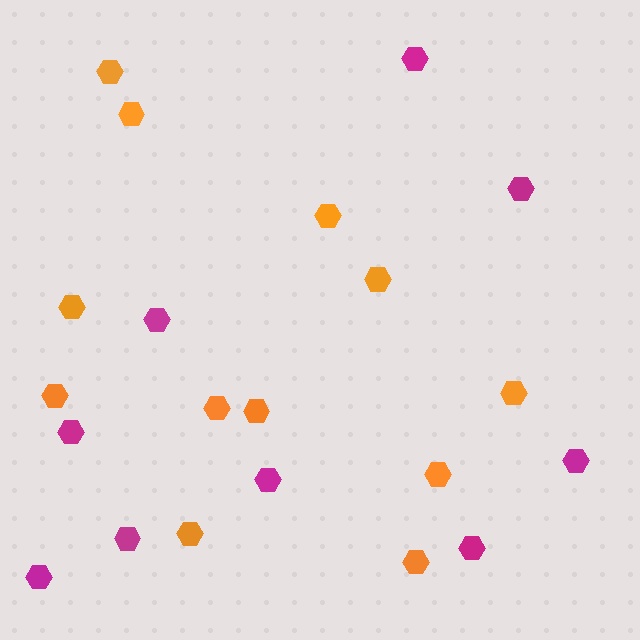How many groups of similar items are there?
There are 2 groups: one group of magenta hexagons (9) and one group of orange hexagons (12).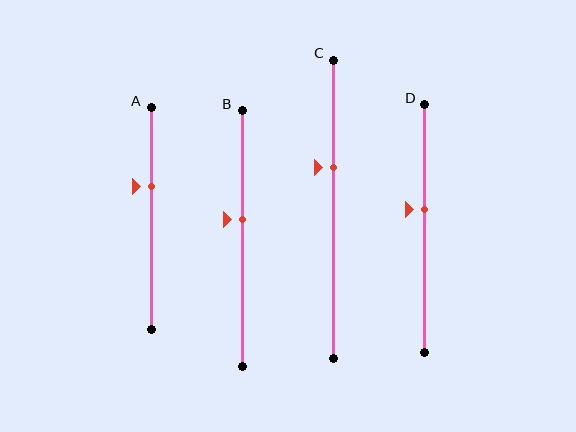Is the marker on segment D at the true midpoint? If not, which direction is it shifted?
No, the marker on segment D is shifted upward by about 8% of the segment length.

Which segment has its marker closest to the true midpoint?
Segment B has its marker closest to the true midpoint.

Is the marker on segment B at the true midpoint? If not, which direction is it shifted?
No, the marker on segment B is shifted upward by about 8% of the segment length.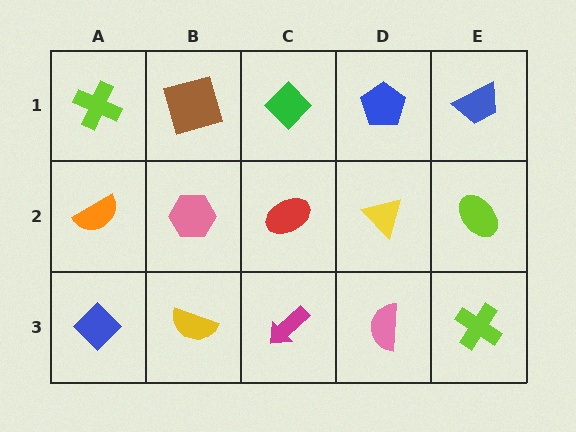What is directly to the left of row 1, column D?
A green diamond.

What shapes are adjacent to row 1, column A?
An orange semicircle (row 2, column A), a brown square (row 1, column B).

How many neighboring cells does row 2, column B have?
4.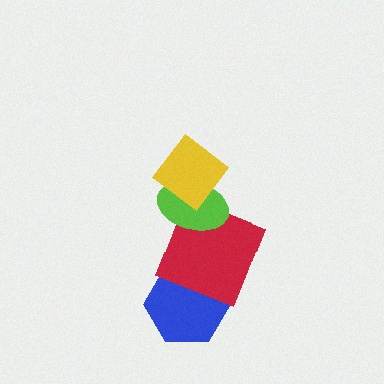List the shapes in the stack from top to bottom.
From top to bottom: the yellow diamond, the lime ellipse, the red square, the blue hexagon.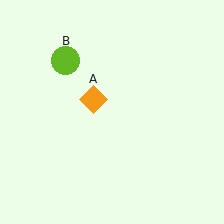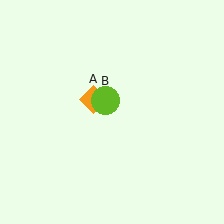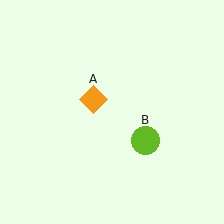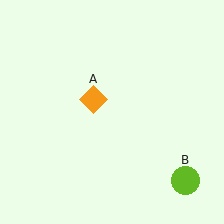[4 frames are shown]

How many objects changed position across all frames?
1 object changed position: lime circle (object B).